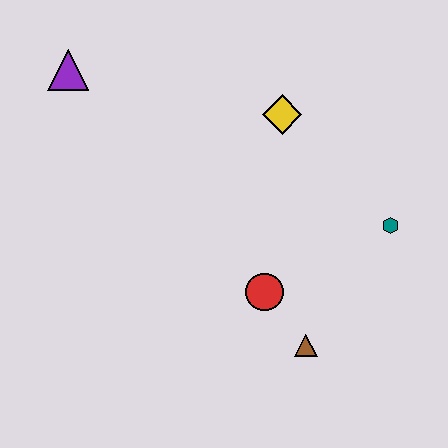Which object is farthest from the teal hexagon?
The purple triangle is farthest from the teal hexagon.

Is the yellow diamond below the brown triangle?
No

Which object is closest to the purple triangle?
The yellow diamond is closest to the purple triangle.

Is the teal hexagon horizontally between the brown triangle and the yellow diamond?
No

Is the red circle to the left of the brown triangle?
Yes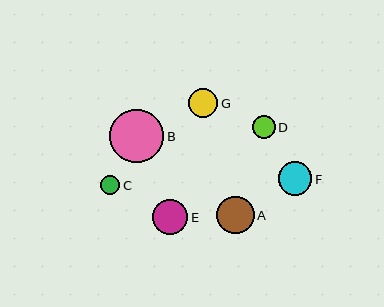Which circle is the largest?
Circle B is the largest with a size of approximately 54 pixels.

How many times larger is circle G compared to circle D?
Circle G is approximately 1.3 times the size of circle D.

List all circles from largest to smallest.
From largest to smallest: B, A, E, F, G, D, C.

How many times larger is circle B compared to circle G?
Circle B is approximately 1.8 times the size of circle G.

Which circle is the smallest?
Circle C is the smallest with a size of approximately 20 pixels.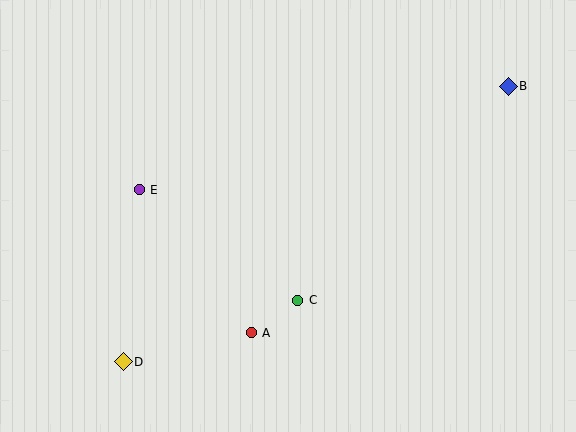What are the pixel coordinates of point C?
Point C is at (298, 300).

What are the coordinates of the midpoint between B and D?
The midpoint between B and D is at (316, 224).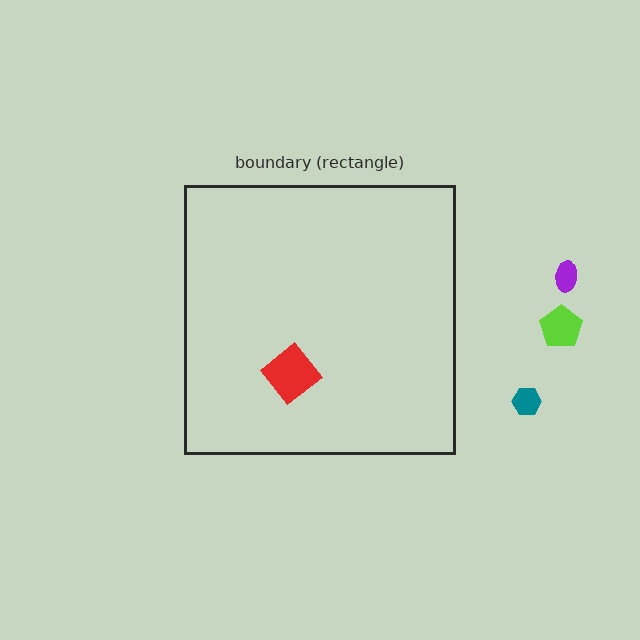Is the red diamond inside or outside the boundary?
Inside.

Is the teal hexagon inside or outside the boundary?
Outside.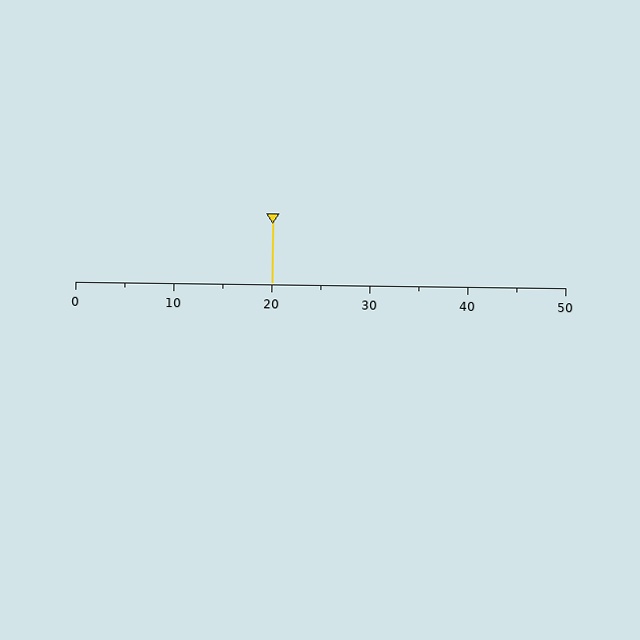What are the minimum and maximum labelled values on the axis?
The axis runs from 0 to 50.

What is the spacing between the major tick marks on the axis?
The major ticks are spaced 10 apart.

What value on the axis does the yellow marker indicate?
The marker indicates approximately 20.